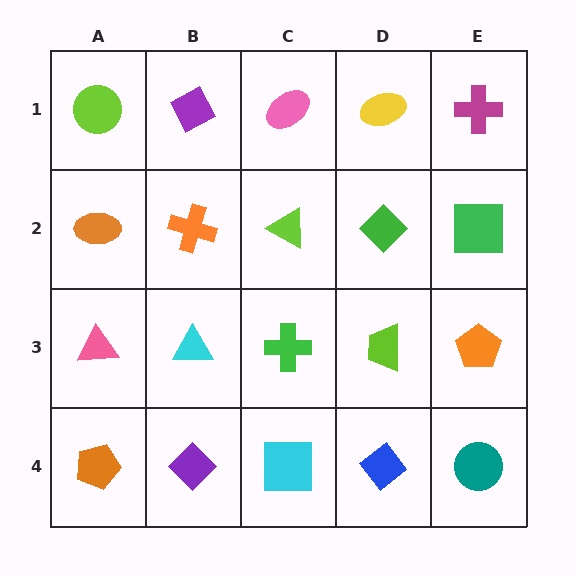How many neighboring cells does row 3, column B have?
4.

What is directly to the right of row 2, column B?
A lime triangle.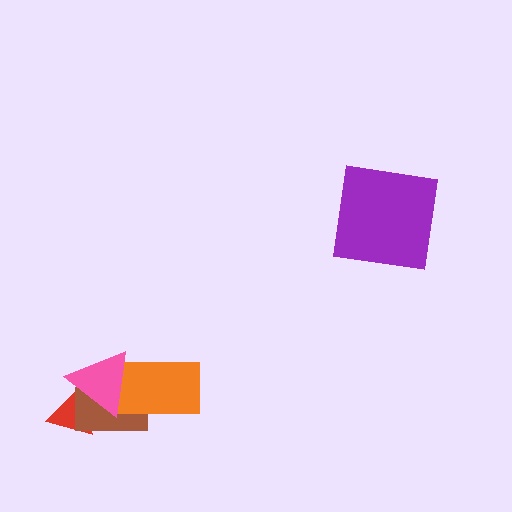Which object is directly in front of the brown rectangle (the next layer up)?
The orange rectangle is directly in front of the brown rectangle.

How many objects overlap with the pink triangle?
3 objects overlap with the pink triangle.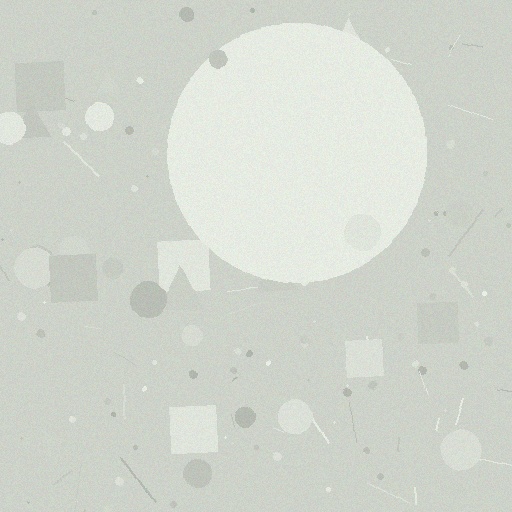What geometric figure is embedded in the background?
A circle is embedded in the background.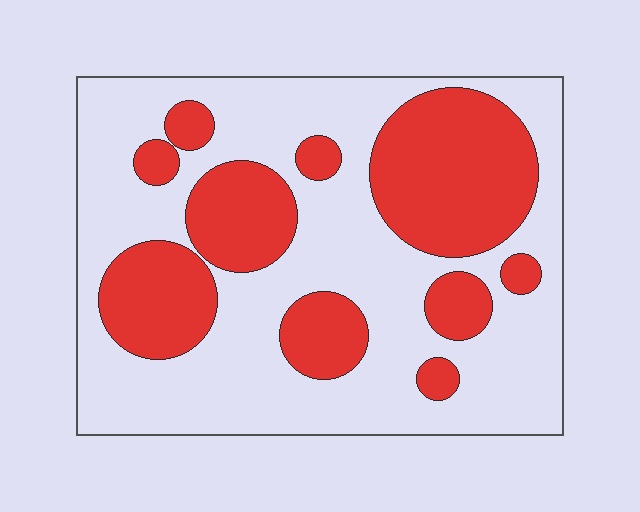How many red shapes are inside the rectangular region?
10.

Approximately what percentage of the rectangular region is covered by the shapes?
Approximately 35%.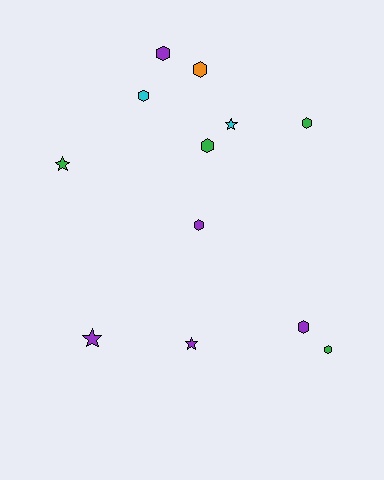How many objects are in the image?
There are 12 objects.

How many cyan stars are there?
There is 1 cyan star.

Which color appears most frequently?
Purple, with 5 objects.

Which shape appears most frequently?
Hexagon, with 8 objects.